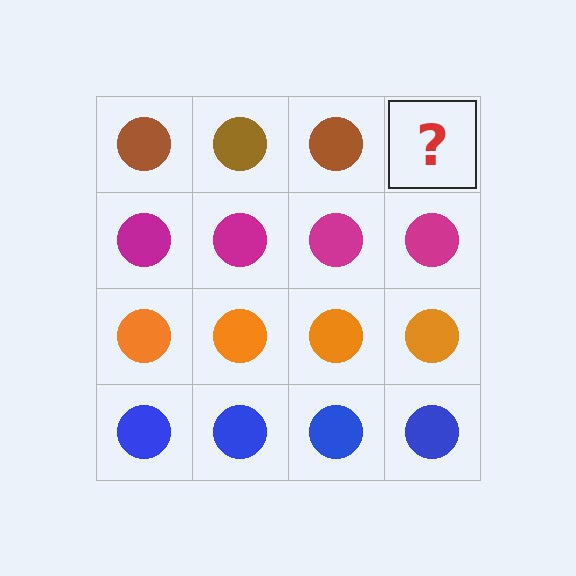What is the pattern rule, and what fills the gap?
The rule is that each row has a consistent color. The gap should be filled with a brown circle.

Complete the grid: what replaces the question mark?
The question mark should be replaced with a brown circle.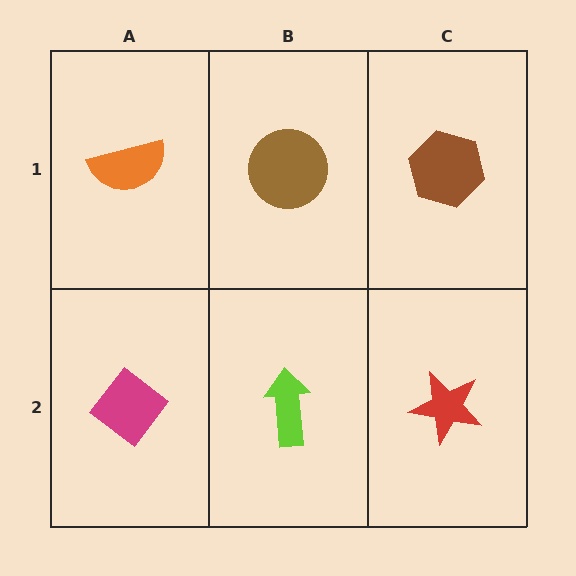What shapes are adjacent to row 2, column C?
A brown hexagon (row 1, column C), a lime arrow (row 2, column B).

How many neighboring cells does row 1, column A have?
2.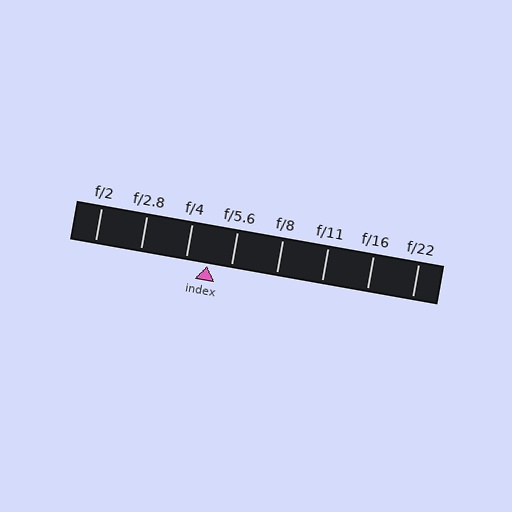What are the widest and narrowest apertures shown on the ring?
The widest aperture shown is f/2 and the narrowest is f/22.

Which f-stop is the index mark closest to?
The index mark is closest to f/4.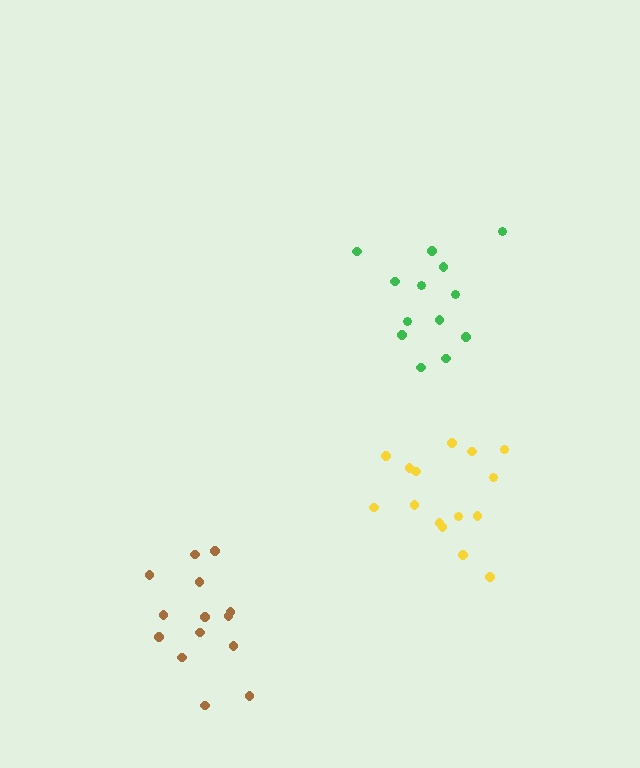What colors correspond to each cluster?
The clusters are colored: green, brown, yellow.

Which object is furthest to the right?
The yellow cluster is rightmost.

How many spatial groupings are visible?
There are 3 spatial groupings.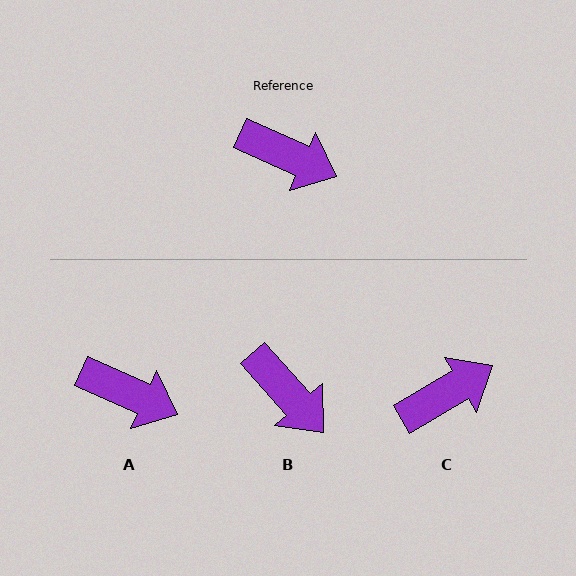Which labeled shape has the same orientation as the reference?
A.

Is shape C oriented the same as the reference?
No, it is off by about 55 degrees.